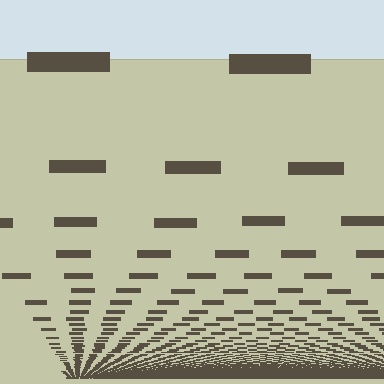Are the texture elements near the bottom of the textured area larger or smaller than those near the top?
Smaller. The gradient is inverted — elements near the bottom are smaller and denser.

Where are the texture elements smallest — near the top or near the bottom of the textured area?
Near the bottom.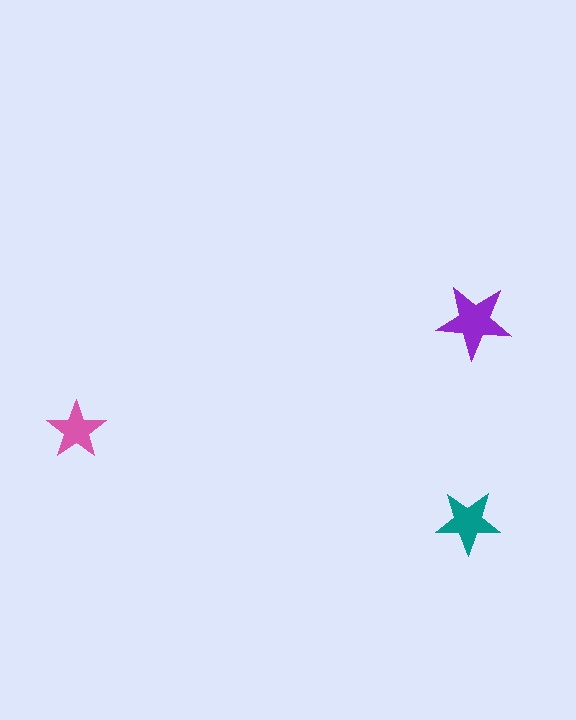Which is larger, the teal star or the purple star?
The purple one.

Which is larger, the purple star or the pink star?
The purple one.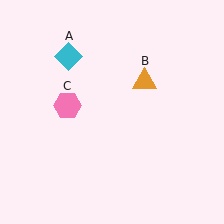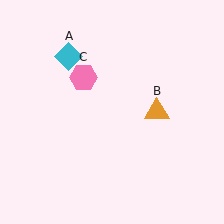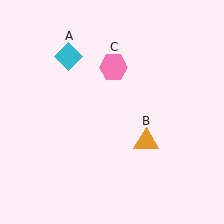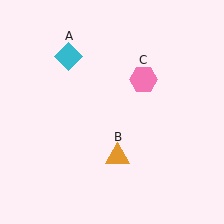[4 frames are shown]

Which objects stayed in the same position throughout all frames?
Cyan diamond (object A) remained stationary.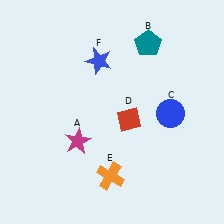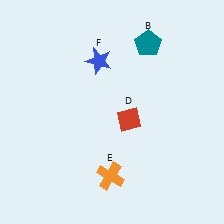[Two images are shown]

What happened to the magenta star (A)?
The magenta star (A) was removed in Image 2. It was in the bottom-left area of Image 1.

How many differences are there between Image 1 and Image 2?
There are 2 differences between the two images.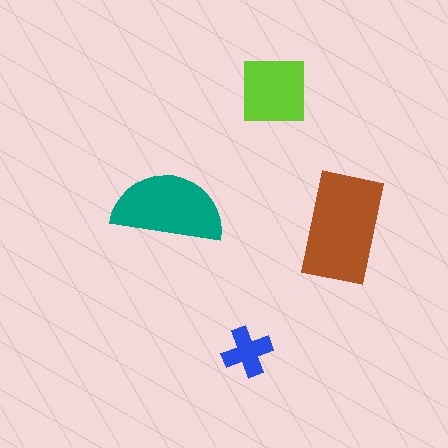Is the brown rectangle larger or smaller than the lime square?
Larger.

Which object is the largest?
The brown rectangle.